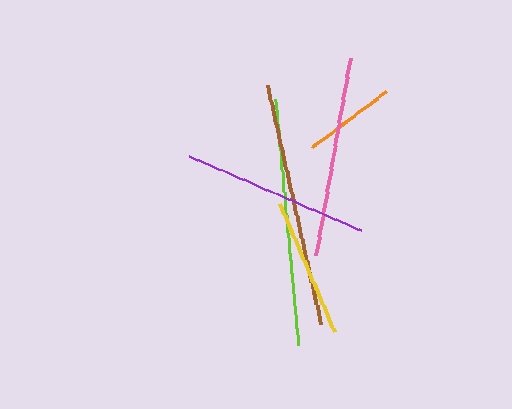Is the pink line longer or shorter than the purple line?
The pink line is longer than the purple line.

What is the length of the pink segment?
The pink segment is approximately 200 pixels long.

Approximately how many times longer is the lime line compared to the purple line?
The lime line is approximately 1.3 times the length of the purple line.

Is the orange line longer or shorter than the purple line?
The purple line is longer than the orange line.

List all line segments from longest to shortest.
From longest to shortest: lime, brown, pink, purple, yellow, orange.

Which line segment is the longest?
The lime line is the longest at approximately 247 pixels.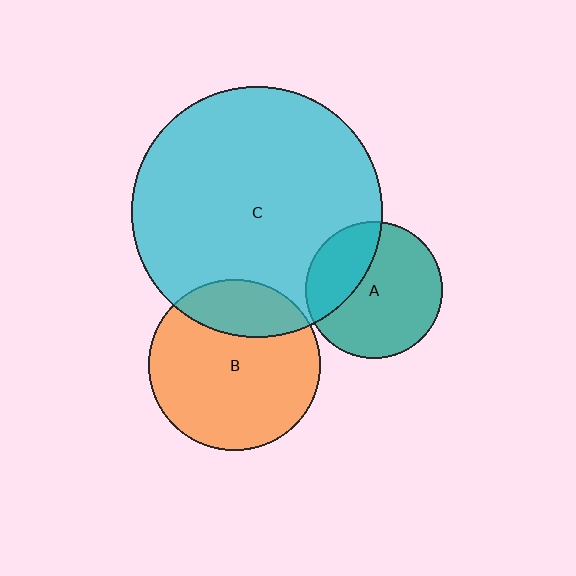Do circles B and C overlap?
Yes.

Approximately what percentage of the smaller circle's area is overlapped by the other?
Approximately 25%.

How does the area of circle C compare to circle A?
Approximately 3.3 times.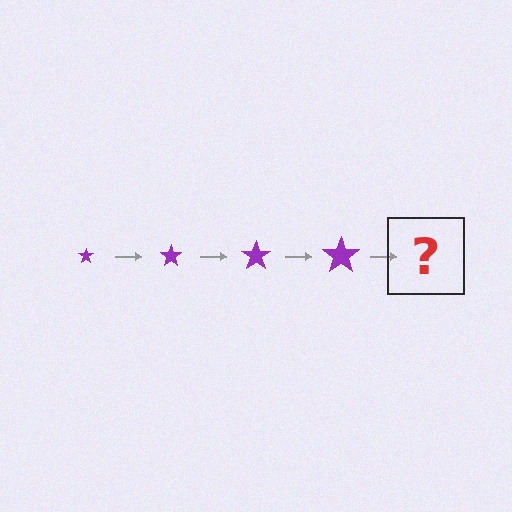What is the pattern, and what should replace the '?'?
The pattern is that the star gets progressively larger each step. The '?' should be a purple star, larger than the previous one.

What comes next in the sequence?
The next element should be a purple star, larger than the previous one.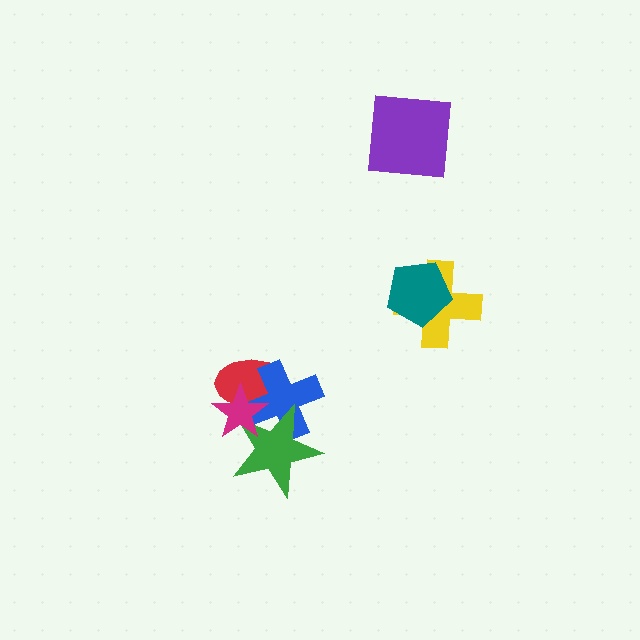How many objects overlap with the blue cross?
3 objects overlap with the blue cross.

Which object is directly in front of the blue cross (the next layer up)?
The green star is directly in front of the blue cross.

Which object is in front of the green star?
The magenta star is in front of the green star.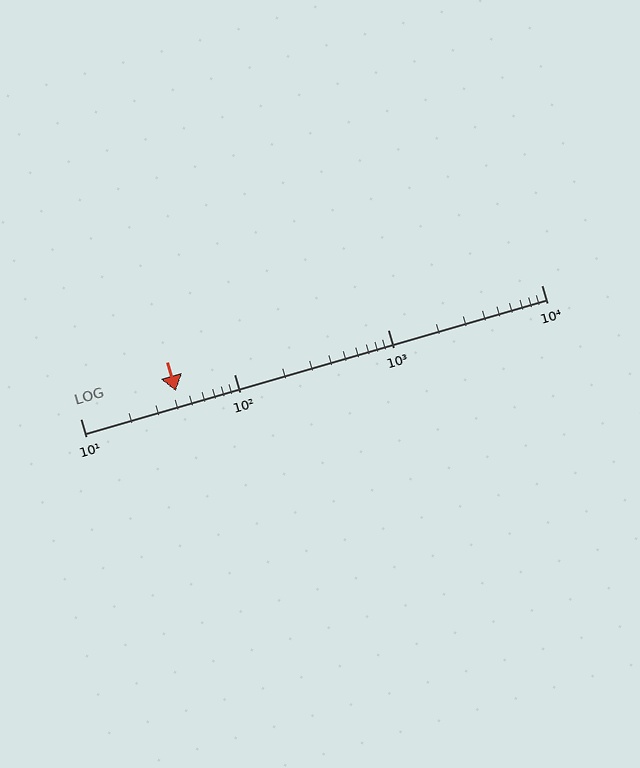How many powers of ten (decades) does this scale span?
The scale spans 3 decades, from 10 to 10000.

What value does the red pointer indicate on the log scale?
The pointer indicates approximately 42.